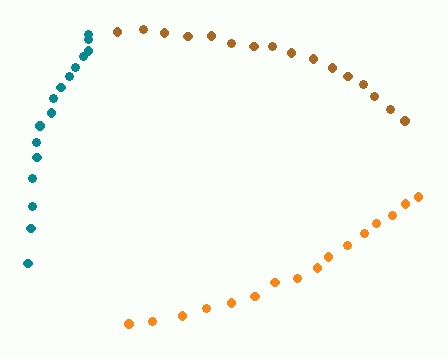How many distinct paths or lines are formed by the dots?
There are 3 distinct paths.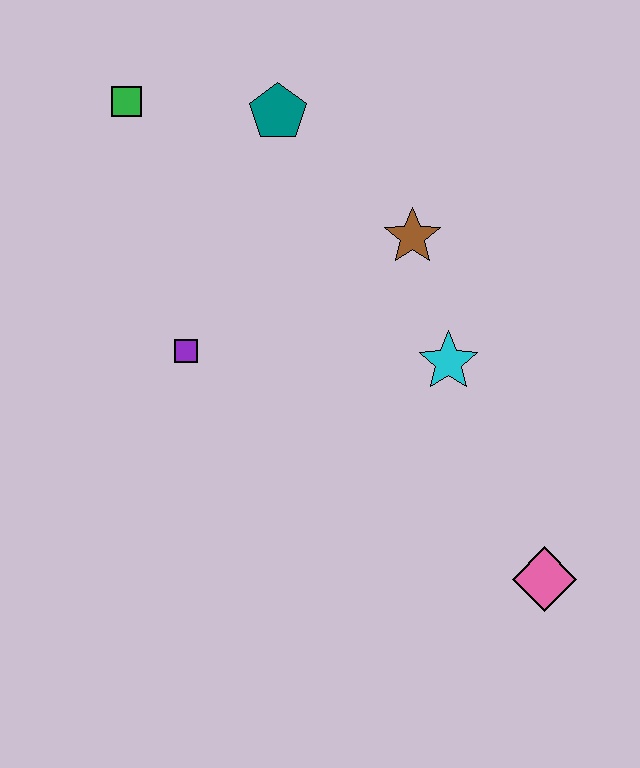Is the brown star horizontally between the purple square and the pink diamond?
Yes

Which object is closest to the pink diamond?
The cyan star is closest to the pink diamond.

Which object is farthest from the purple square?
The pink diamond is farthest from the purple square.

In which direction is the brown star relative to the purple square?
The brown star is to the right of the purple square.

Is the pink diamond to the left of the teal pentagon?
No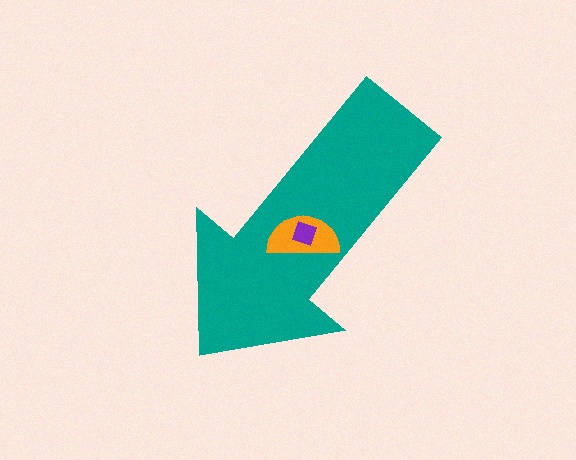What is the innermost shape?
The purple diamond.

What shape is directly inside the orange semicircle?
The purple diamond.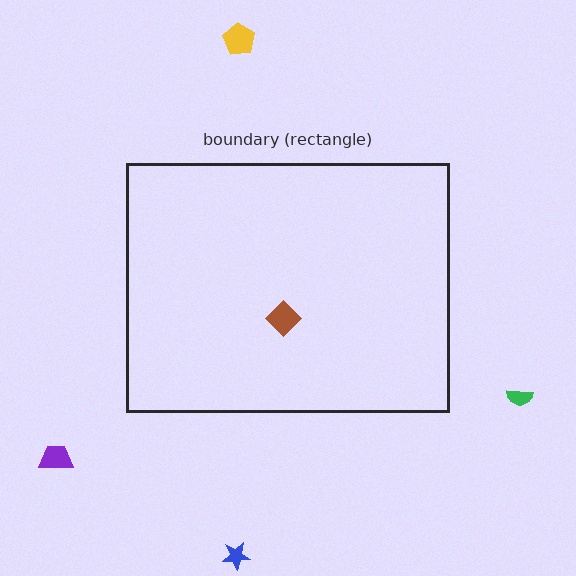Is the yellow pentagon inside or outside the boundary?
Outside.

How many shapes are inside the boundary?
1 inside, 4 outside.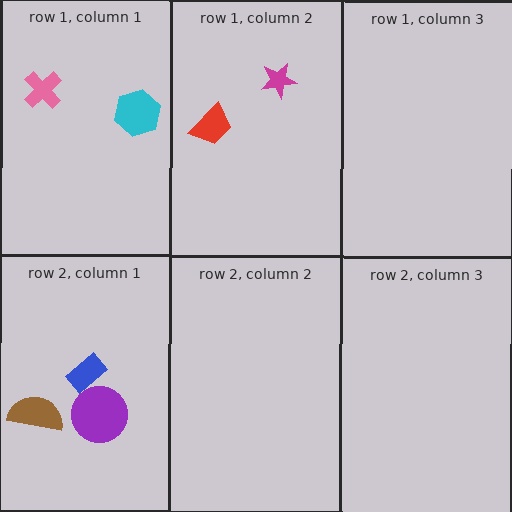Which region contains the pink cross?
The row 1, column 1 region.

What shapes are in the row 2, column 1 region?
The blue rectangle, the purple circle, the brown semicircle.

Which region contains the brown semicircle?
The row 2, column 1 region.